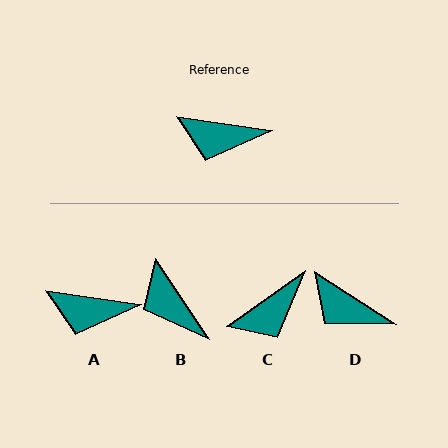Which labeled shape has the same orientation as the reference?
A.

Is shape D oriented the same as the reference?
No, it is off by about 24 degrees.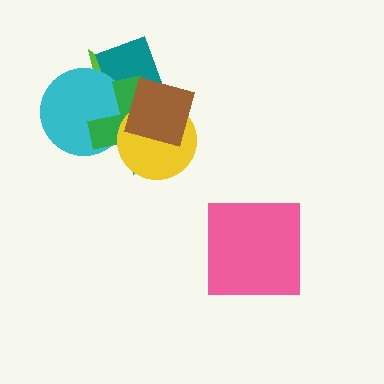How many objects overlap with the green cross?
5 objects overlap with the green cross.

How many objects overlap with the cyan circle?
3 objects overlap with the cyan circle.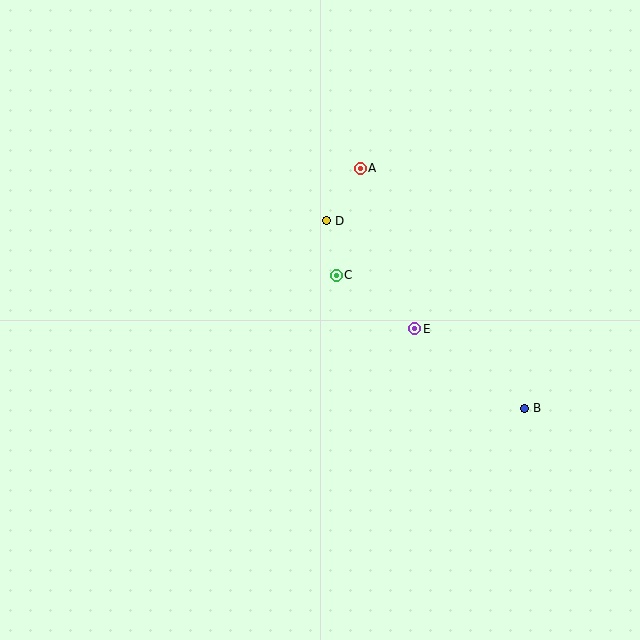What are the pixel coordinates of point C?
Point C is at (336, 275).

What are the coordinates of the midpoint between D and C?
The midpoint between D and C is at (331, 248).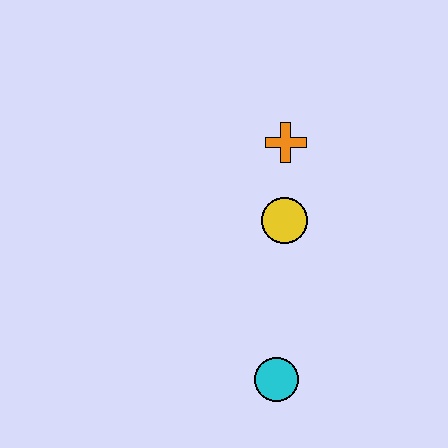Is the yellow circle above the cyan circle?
Yes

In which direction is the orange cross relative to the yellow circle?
The orange cross is above the yellow circle.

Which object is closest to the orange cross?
The yellow circle is closest to the orange cross.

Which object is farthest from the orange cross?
The cyan circle is farthest from the orange cross.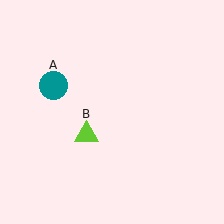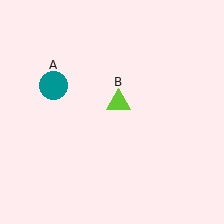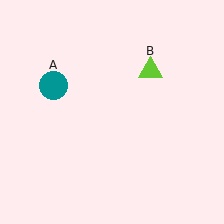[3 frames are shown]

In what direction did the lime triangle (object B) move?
The lime triangle (object B) moved up and to the right.